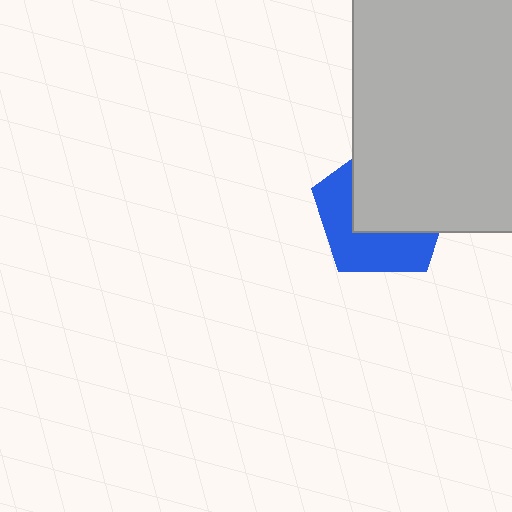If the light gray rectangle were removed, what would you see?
You would see the complete blue pentagon.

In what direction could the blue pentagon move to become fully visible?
The blue pentagon could move toward the lower-left. That would shift it out from behind the light gray rectangle entirely.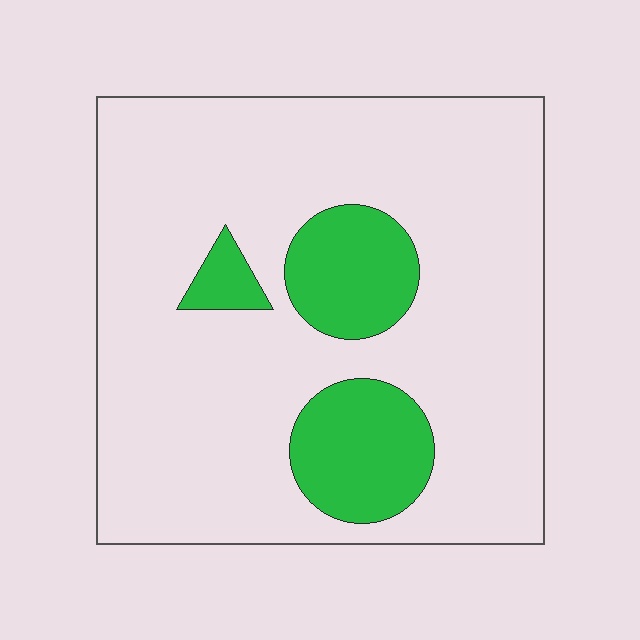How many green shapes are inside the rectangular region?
3.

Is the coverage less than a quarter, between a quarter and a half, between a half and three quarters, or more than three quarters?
Less than a quarter.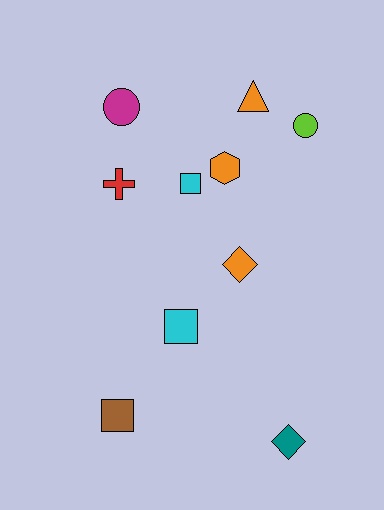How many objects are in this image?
There are 10 objects.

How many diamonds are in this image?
There are 2 diamonds.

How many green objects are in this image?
There are no green objects.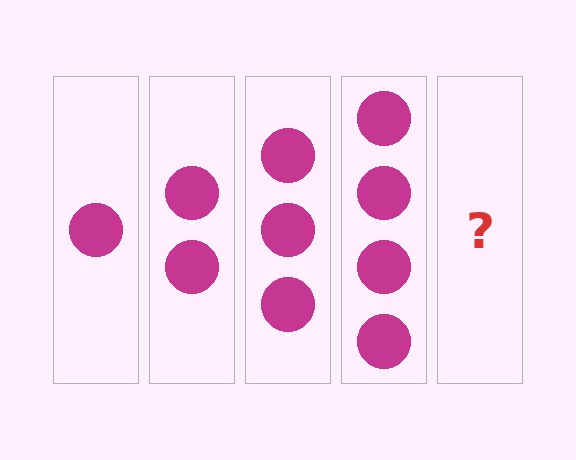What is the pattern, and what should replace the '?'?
The pattern is that each step adds one more circle. The '?' should be 5 circles.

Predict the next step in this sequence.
The next step is 5 circles.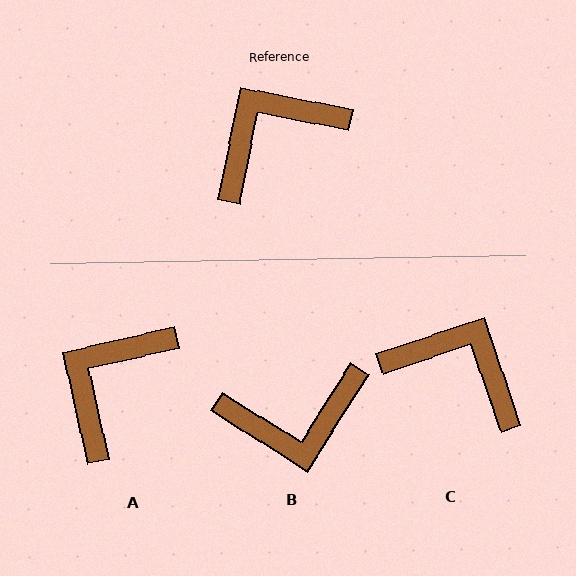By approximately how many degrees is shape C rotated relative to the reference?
Approximately 60 degrees clockwise.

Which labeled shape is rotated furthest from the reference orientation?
B, about 159 degrees away.